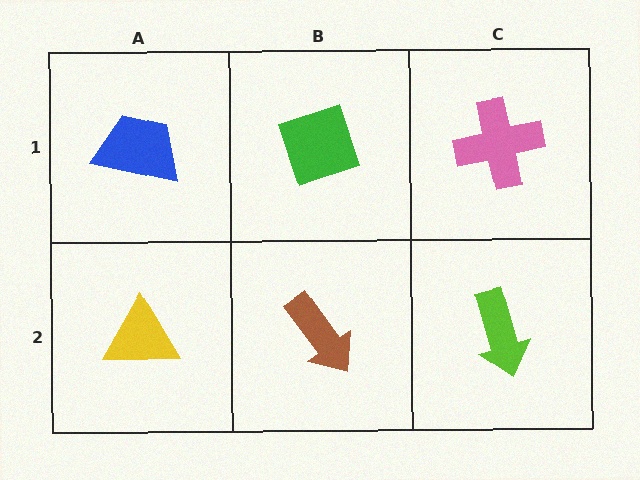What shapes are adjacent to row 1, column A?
A yellow triangle (row 2, column A), a green diamond (row 1, column B).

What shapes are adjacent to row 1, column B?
A brown arrow (row 2, column B), a blue trapezoid (row 1, column A), a pink cross (row 1, column C).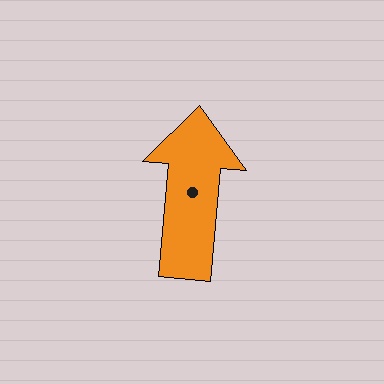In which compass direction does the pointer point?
North.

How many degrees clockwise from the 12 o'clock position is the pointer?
Approximately 5 degrees.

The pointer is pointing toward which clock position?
Roughly 12 o'clock.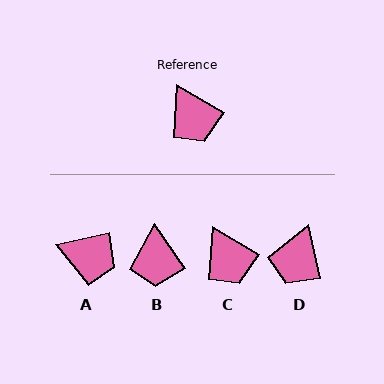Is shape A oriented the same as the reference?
No, it is off by about 43 degrees.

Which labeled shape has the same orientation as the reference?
C.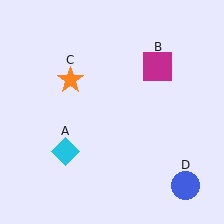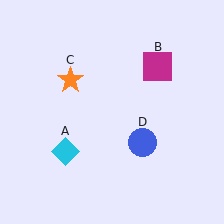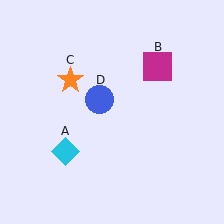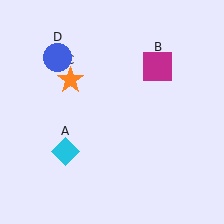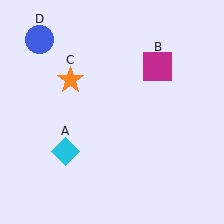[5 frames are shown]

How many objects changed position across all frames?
1 object changed position: blue circle (object D).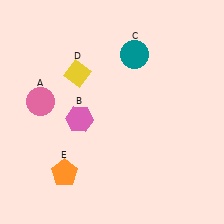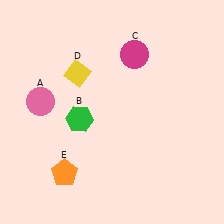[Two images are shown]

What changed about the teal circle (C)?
In Image 1, C is teal. In Image 2, it changed to magenta.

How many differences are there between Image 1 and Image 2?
There are 2 differences between the two images.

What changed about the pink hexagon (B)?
In Image 1, B is pink. In Image 2, it changed to green.